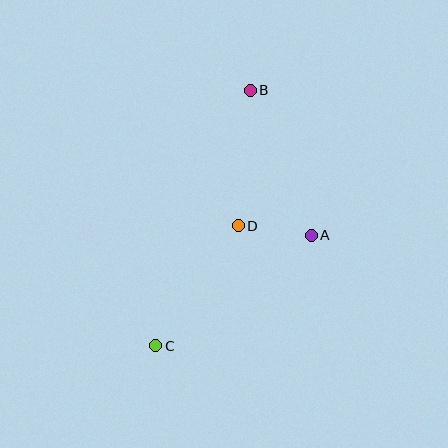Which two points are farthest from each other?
Points B and C are farthest from each other.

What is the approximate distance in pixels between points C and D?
The distance between C and D is approximately 146 pixels.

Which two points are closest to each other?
Points A and D are closest to each other.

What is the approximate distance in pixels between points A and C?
The distance between A and C is approximately 191 pixels.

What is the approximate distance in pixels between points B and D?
The distance between B and D is approximately 136 pixels.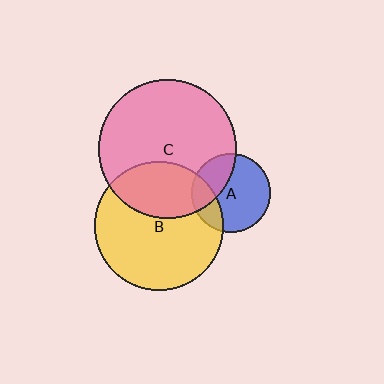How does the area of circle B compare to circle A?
Approximately 2.7 times.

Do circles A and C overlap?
Yes.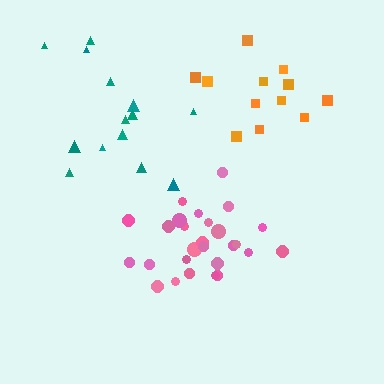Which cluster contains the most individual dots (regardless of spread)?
Pink (27).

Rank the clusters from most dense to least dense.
pink, orange, teal.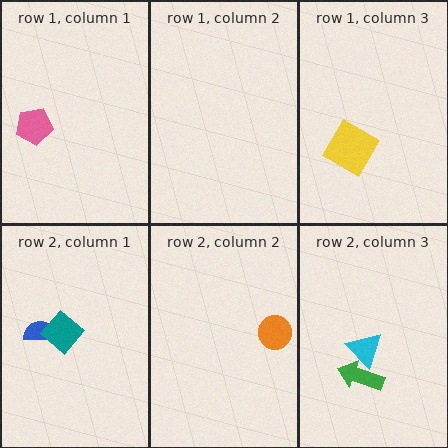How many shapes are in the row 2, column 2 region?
1.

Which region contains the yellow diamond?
The row 1, column 3 region.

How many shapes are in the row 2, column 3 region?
2.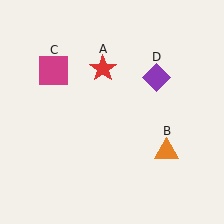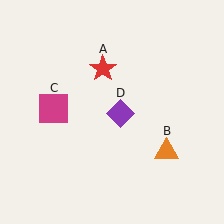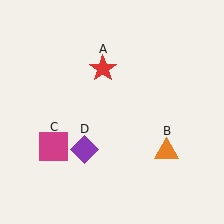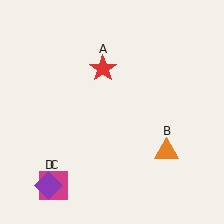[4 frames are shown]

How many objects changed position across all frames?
2 objects changed position: magenta square (object C), purple diamond (object D).